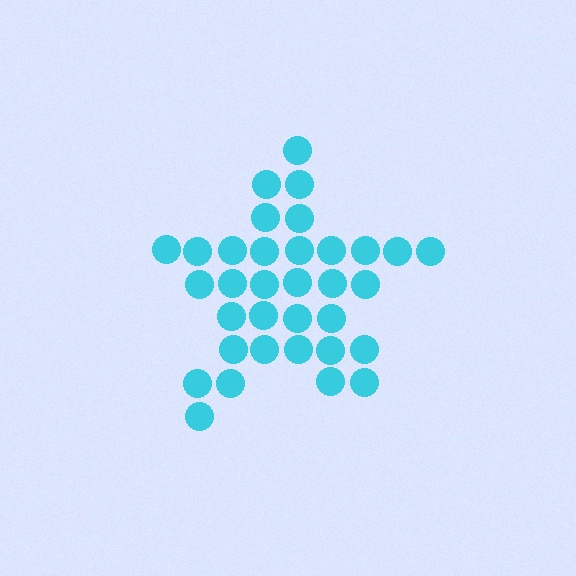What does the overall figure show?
The overall figure shows a star.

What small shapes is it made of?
It is made of small circles.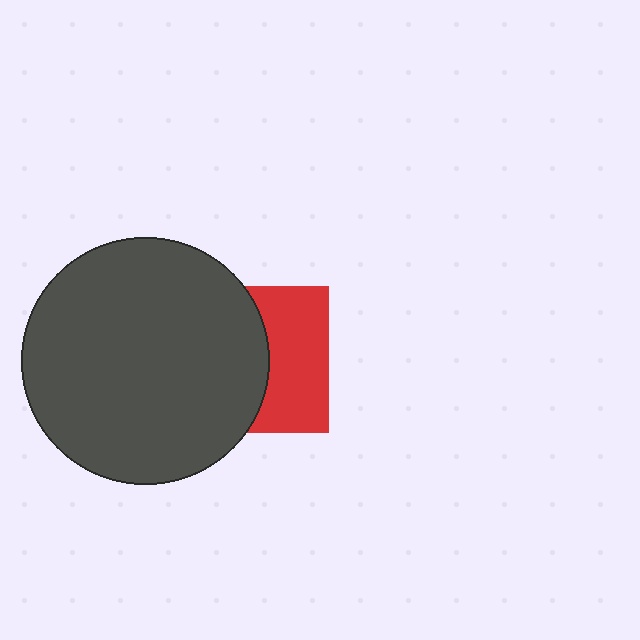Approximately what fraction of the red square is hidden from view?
Roughly 54% of the red square is hidden behind the dark gray circle.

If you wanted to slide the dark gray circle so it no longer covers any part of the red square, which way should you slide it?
Slide it left — that is the most direct way to separate the two shapes.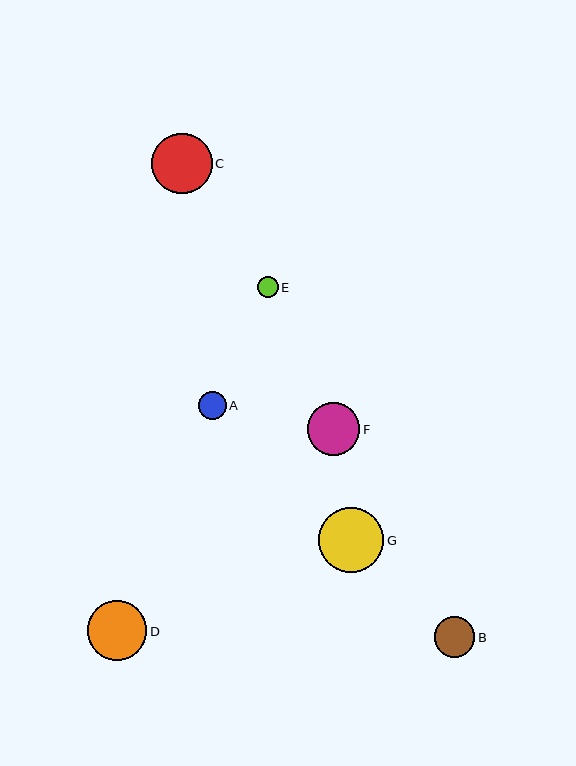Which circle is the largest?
Circle G is the largest with a size of approximately 65 pixels.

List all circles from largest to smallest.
From largest to smallest: G, C, D, F, B, A, E.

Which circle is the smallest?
Circle E is the smallest with a size of approximately 20 pixels.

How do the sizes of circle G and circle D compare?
Circle G and circle D are approximately the same size.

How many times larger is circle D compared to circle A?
Circle D is approximately 2.1 times the size of circle A.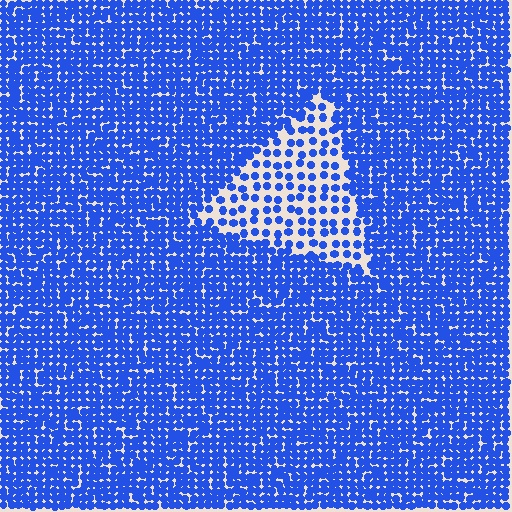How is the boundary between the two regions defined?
The boundary is defined by a change in element density (approximately 2.4x ratio). All elements are the same color, size, and shape.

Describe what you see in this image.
The image contains small blue elements arranged at two different densities. A triangle-shaped region is visible where the elements are less densely packed than the surrounding area.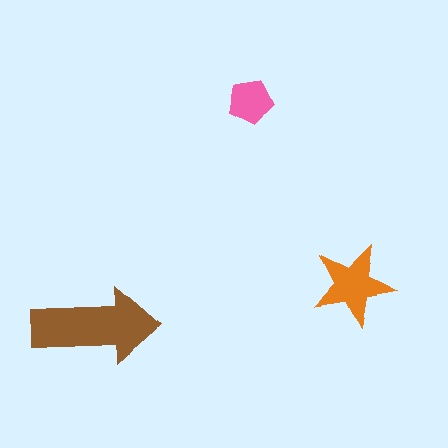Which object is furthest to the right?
The orange star is rightmost.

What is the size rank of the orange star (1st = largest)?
2nd.